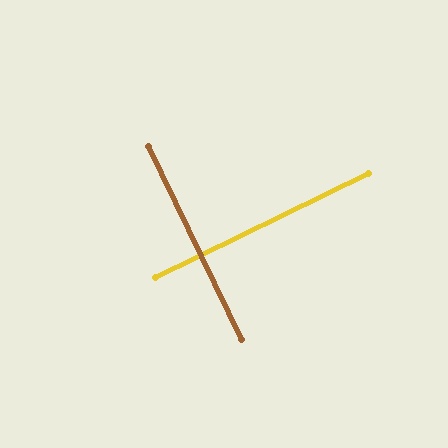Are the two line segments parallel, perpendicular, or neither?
Perpendicular — they meet at approximately 90°.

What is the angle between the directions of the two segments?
Approximately 90 degrees.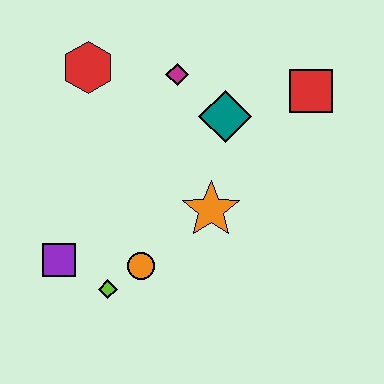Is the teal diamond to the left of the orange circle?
No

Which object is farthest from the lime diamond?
The red square is farthest from the lime diamond.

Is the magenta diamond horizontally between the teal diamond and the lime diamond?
Yes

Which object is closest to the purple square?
The lime diamond is closest to the purple square.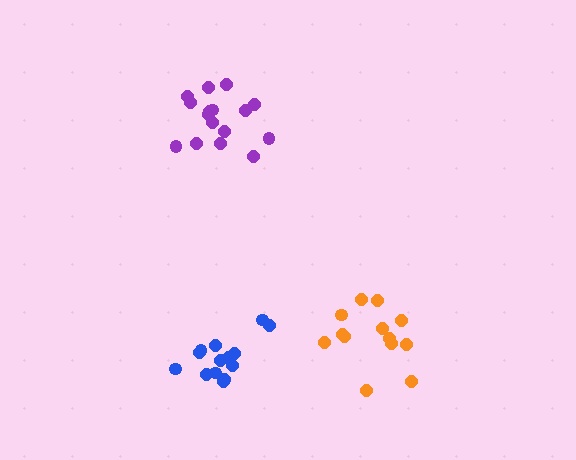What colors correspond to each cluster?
The clusters are colored: blue, purple, orange.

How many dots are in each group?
Group 1: 14 dots, Group 2: 16 dots, Group 3: 13 dots (43 total).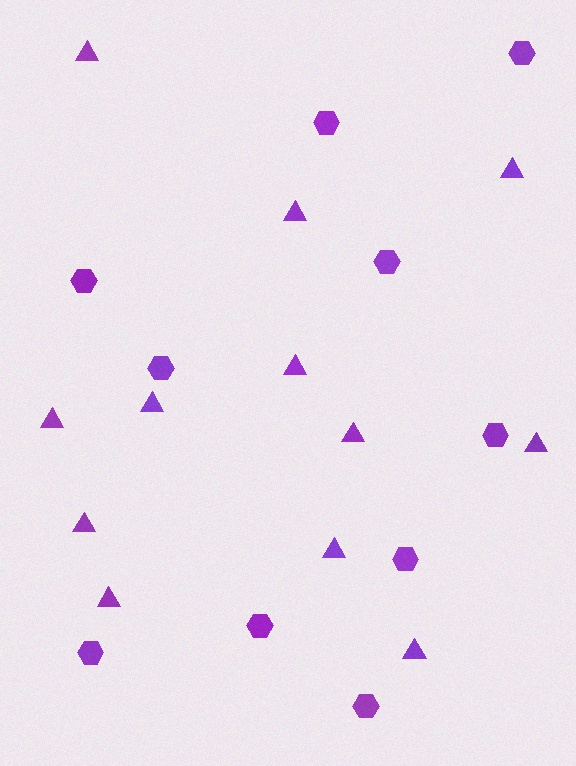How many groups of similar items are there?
There are 2 groups: one group of triangles (12) and one group of hexagons (10).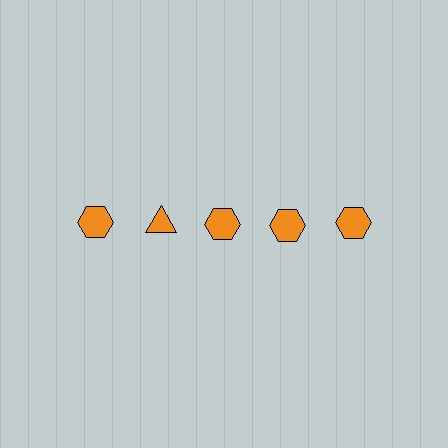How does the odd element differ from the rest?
It has a different shape: triangle instead of hexagon.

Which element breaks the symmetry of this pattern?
The orange triangle in the top row, second from left column breaks the symmetry. All other shapes are orange hexagons.